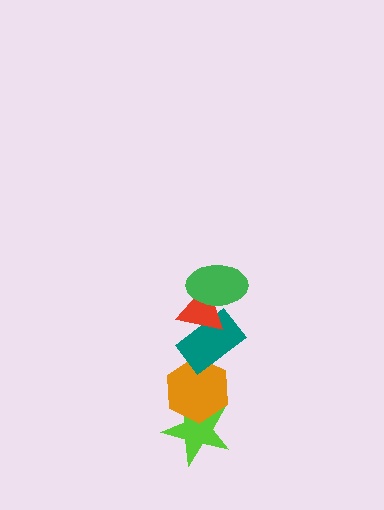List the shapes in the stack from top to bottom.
From top to bottom: the green ellipse, the red triangle, the teal rectangle, the orange hexagon, the lime star.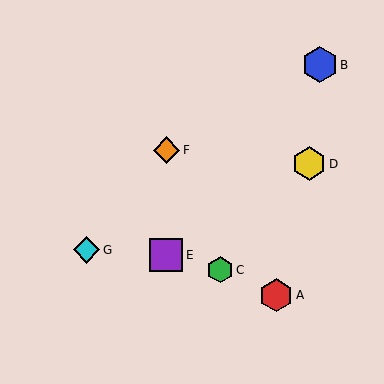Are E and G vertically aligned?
No, E is at x≈166 and G is at x≈87.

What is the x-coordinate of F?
Object F is at x≈166.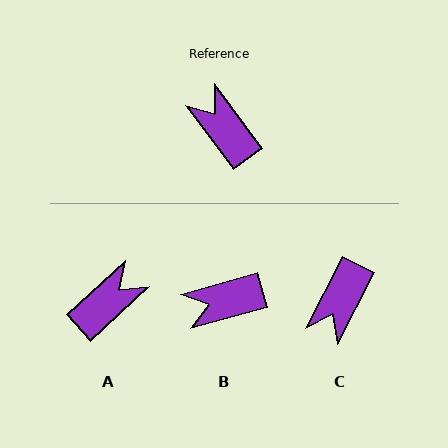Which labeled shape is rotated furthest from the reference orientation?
C, about 116 degrees away.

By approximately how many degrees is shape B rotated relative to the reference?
Approximately 69 degrees counter-clockwise.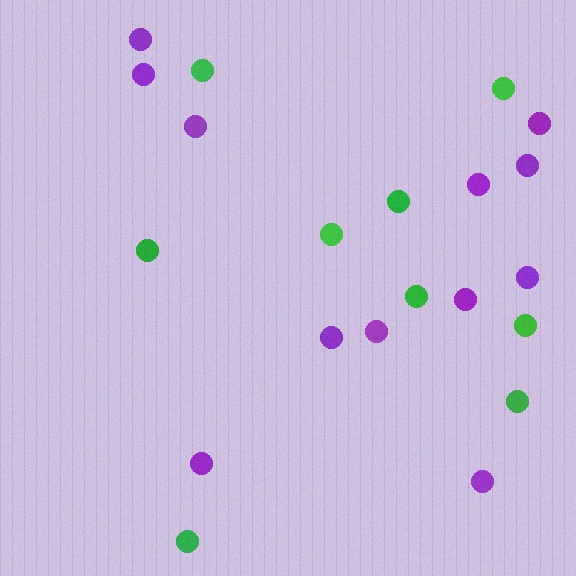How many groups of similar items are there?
There are 2 groups: one group of green circles (9) and one group of purple circles (12).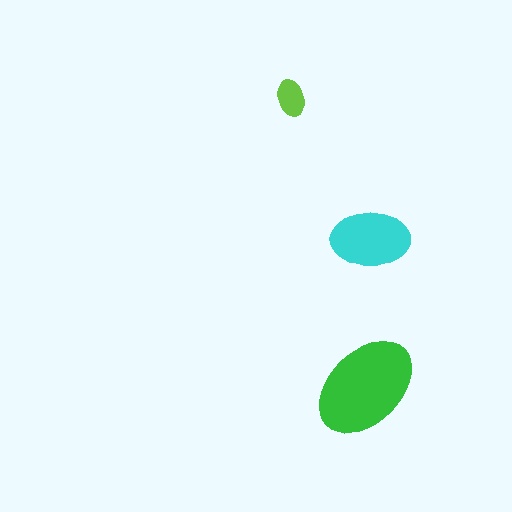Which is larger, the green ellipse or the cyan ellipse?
The green one.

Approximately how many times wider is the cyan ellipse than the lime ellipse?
About 2 times wider.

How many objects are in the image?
There are 3 objects in the image.